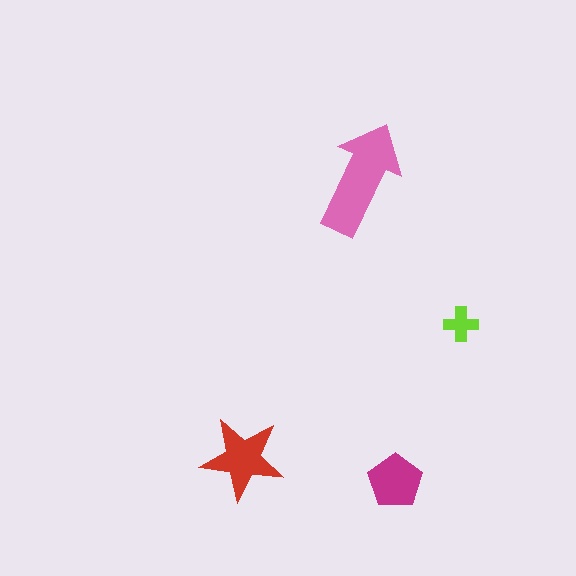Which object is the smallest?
The lime cross.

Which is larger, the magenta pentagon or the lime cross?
The magenta pentagon.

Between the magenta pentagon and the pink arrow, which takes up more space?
The pink arrow.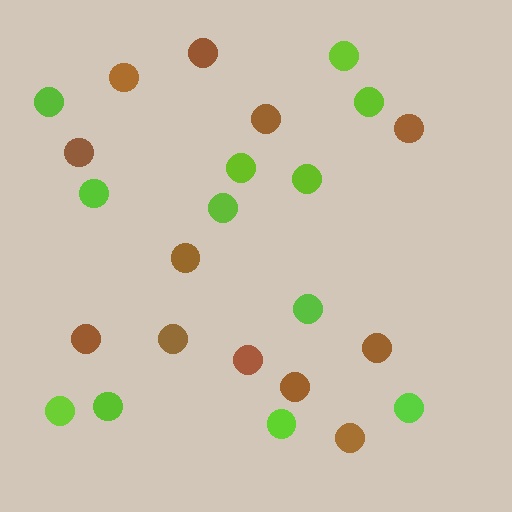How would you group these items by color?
There are 2 groups: one group of brown circles (12) and one group of lime circles (12).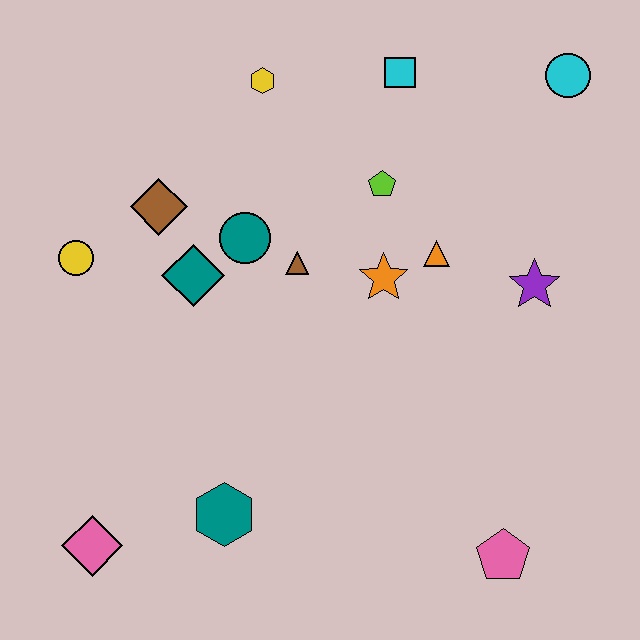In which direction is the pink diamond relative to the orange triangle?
The pink diamond is to the left of the orange triangle.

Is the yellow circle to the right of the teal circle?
No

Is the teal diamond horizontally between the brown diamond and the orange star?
Yes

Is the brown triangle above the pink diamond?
Yes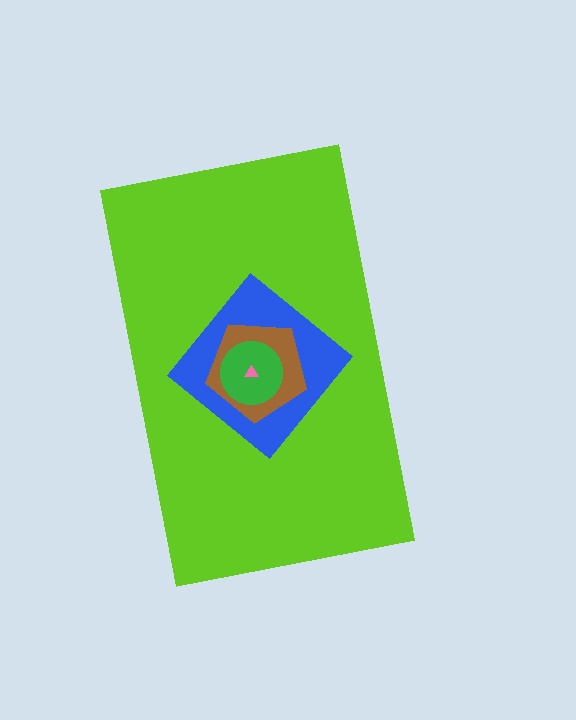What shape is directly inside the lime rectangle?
The blue diamond.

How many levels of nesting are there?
5.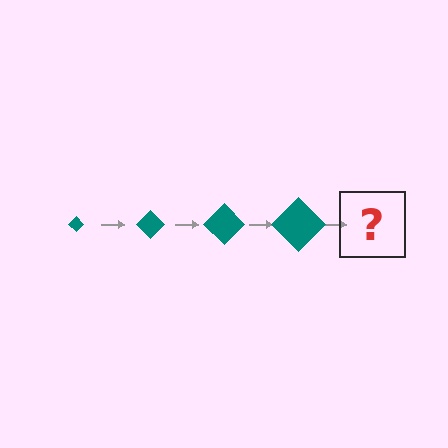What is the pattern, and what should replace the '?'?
The pattern is that the diamond gets progressively larger each step. The '?' should be a teal diamond, larger than the previous one.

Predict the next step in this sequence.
The next step is a teal diamond, larger than the previous one.